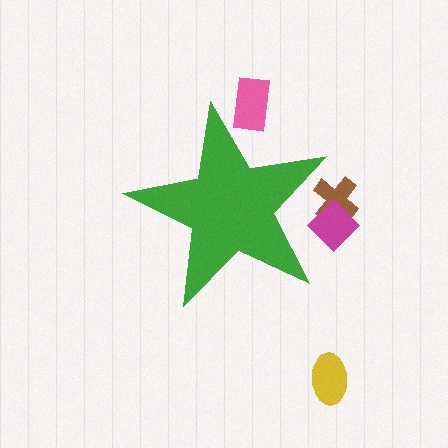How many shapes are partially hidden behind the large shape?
3 shapes are partially hidden.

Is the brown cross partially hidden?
Yes, the brown cross is partially hidden behind the green star.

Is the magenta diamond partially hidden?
Yes, the magenta diamond is partially hidden behind the green star.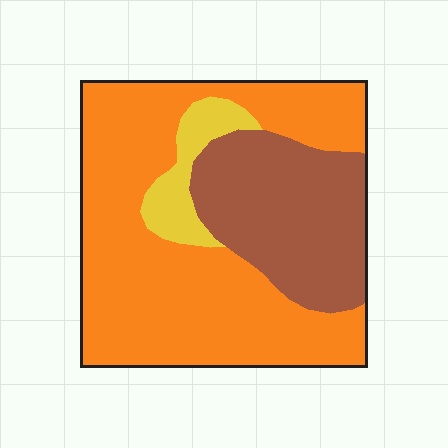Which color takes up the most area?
Orange, at roughly 60%.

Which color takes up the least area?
Yellow, at roughly 10%.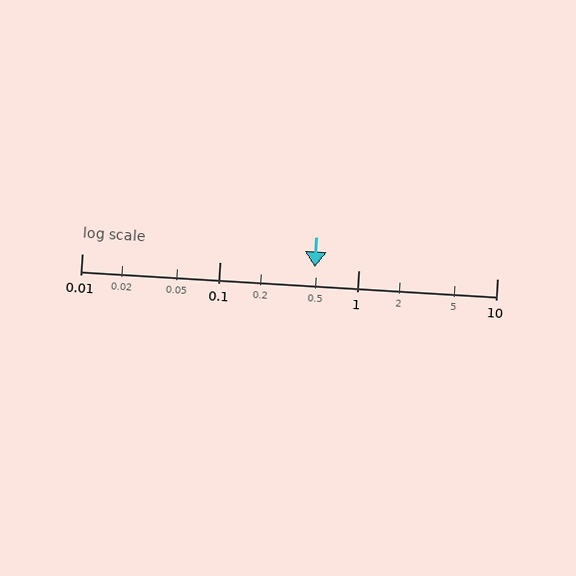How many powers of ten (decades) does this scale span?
The scale spans 3 decades, from 0.01 to 10.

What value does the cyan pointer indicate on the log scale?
The pointer indicates approximately 0.48.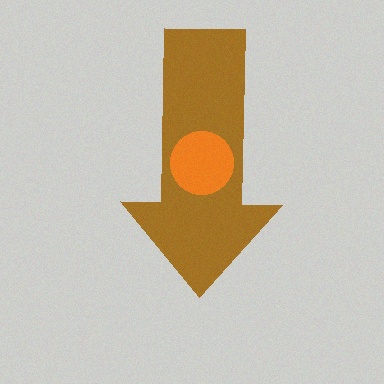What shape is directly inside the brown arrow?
The orange circle.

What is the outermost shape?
The brown arrow.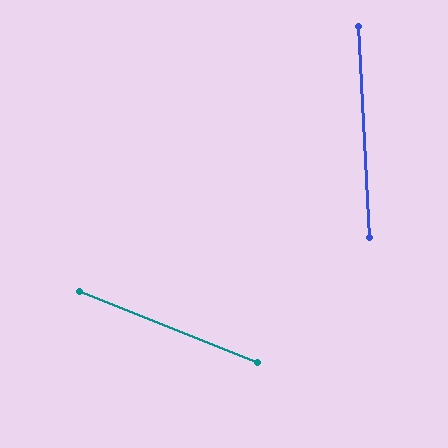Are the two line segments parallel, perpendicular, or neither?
Neither parallel nor perpendicular — they differ by about 65°.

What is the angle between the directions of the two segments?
Approximately 65 degrees.